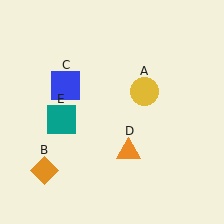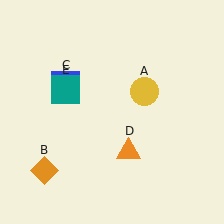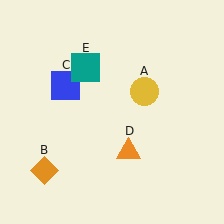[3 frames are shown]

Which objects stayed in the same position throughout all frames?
Yellow circle (object A) and orange diamond (object B) and blue square (object C) and orange triangle (object D) remained stationary.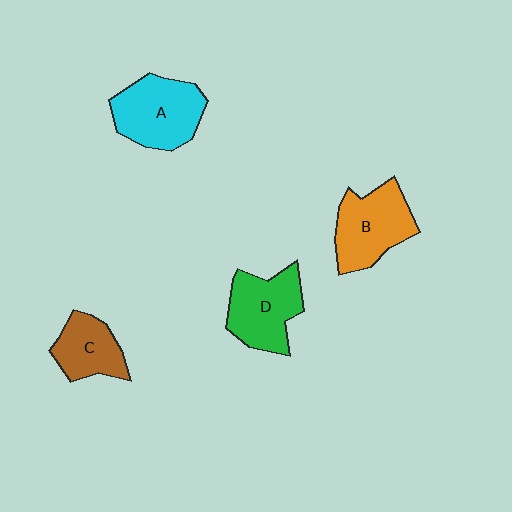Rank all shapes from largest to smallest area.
From largest to smallest: A (cyan), B (orange), D (green), C (brown).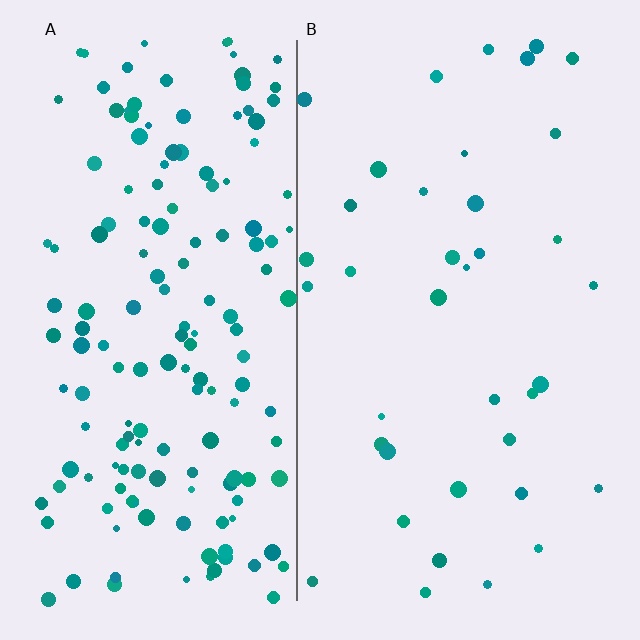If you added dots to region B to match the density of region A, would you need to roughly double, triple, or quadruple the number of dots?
Approximately quadruple.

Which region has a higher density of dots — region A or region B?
A (the left).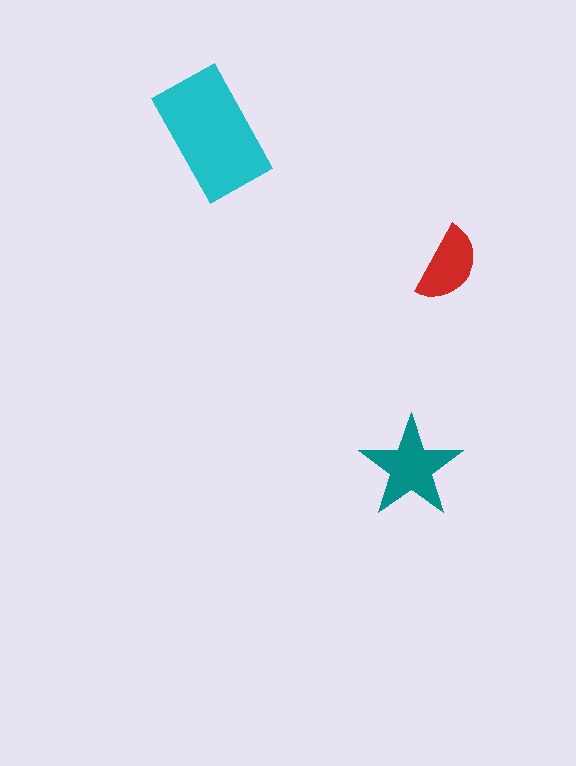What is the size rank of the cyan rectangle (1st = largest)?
1st.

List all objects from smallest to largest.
The red semicircle, the teal star, the cyan rectangle.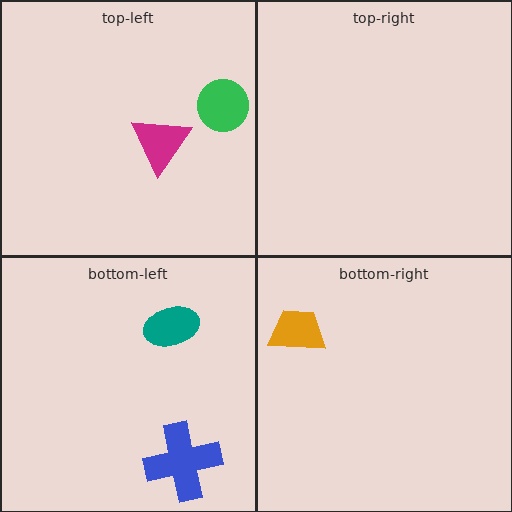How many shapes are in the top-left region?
2.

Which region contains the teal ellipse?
The bottom-left region.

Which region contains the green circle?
The top-left region.